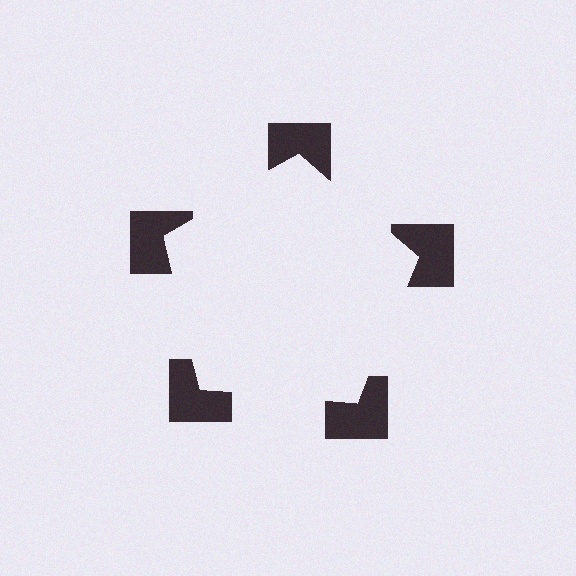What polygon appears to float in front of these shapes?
An illusory pentagon — its edges are inferred from the aligned wedge cuts in the notched squares, not physically drawn.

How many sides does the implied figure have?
5 sides.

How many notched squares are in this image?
There are 5 — one at each vertex of the illusory pentagon.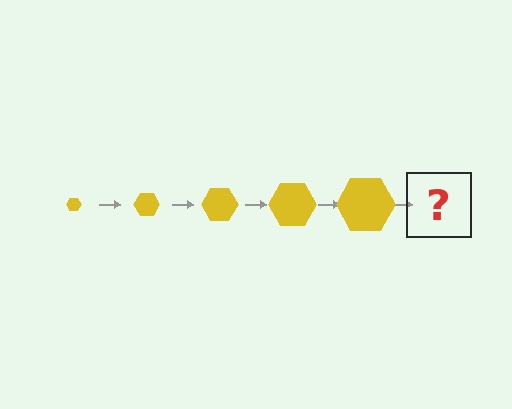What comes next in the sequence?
The next element should be a yellow hexagon, larger than the previous one.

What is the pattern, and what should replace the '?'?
The pattern is that the hexagon gets progressively larger each step. The '?' should be a yellow hexagon, larger than the previous one.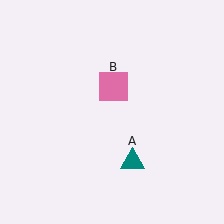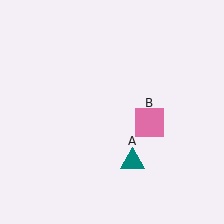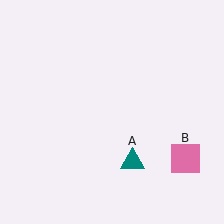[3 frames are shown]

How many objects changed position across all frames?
1 object changed position: pink square (object B).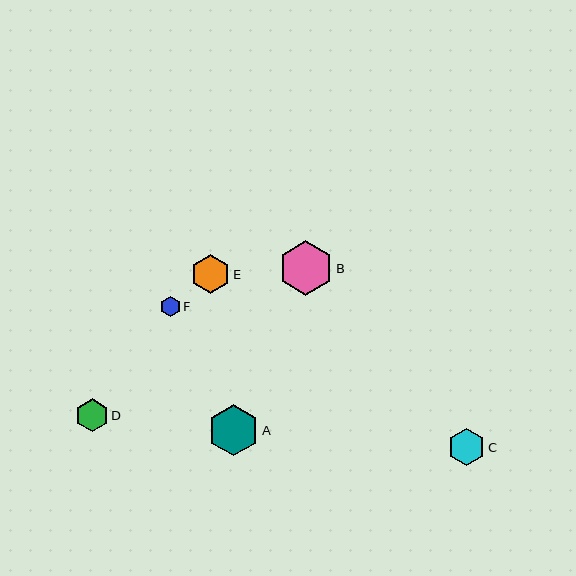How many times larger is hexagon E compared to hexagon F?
Hexagon E is approximately 1.9 times the size of hexagon F.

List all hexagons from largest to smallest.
From largest to smallest: B, A, E, C, D, F.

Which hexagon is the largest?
Hexagon B is the largest with a size of approximately 55 pixels.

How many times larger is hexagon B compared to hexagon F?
Hexagon B is approximately 2.7 times the size of hexagon F.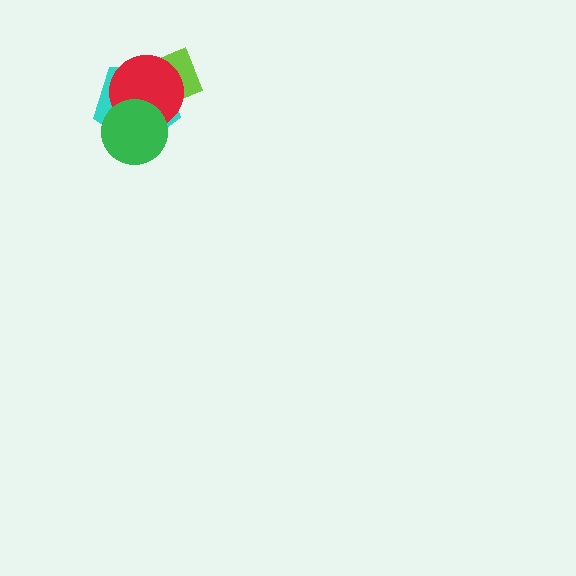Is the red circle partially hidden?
Yes, it is partially covered by another shape.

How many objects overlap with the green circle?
2 objects overlap with the green circle.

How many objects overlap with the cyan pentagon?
3 objects overlap with the cyan pentagon.